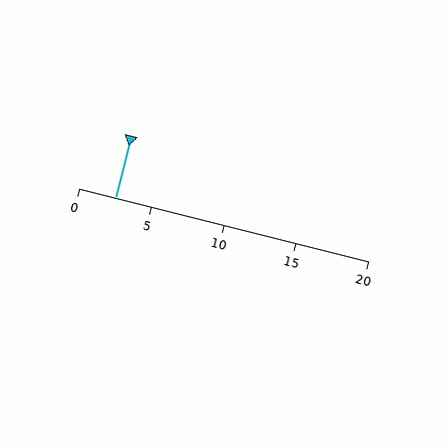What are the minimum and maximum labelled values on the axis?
The axis runs from 0 to 20.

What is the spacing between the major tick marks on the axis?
The major ticks are spaced 5 apart.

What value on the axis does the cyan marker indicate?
The marker indicates approximately 2.5.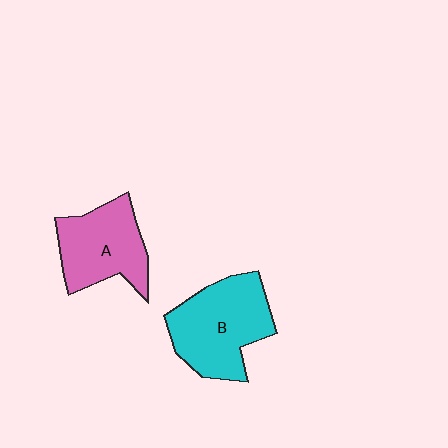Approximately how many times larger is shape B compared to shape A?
Approximately 1.2 times.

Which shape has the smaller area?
Shape A (pink).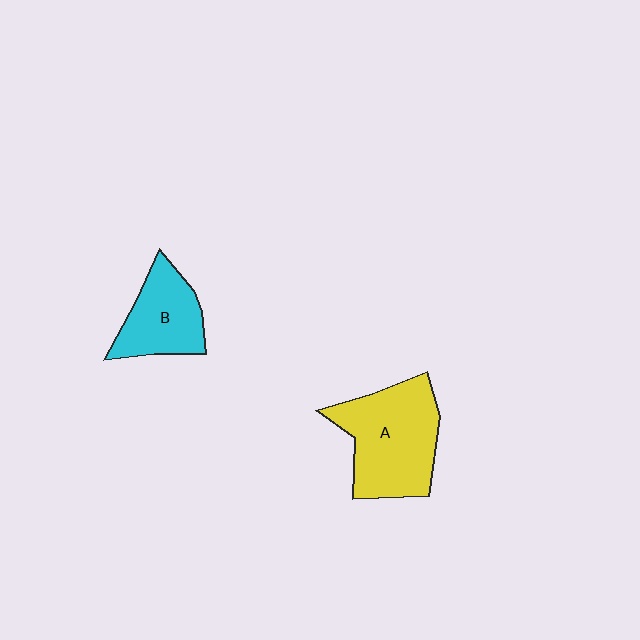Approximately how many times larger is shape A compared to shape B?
Approximately 1.6 times.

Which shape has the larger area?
Shape A (yellow).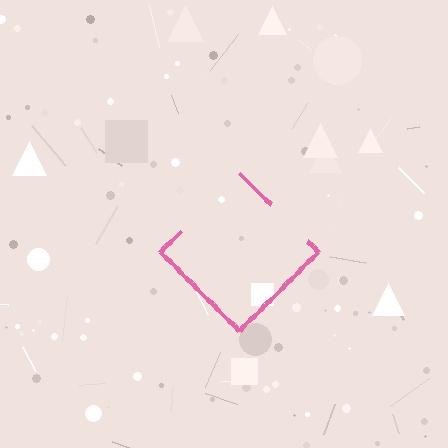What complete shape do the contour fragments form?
The contour fragments form a diamond.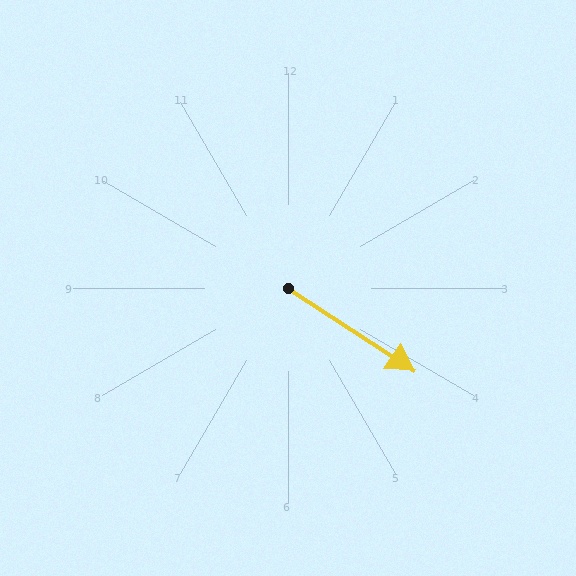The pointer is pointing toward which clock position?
Roughly 4 o'clock.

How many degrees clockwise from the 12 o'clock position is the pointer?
Approximately 123 degrees.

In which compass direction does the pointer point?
Southeast.